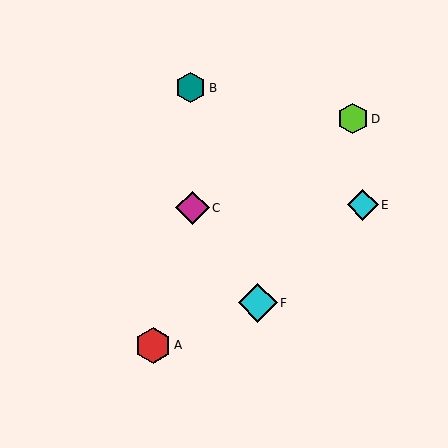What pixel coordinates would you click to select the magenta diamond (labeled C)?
Click at (192, 208) to select the magenta diamond C.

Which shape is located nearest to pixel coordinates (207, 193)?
The magenta diamond (labeled C) at (192, 208) is nearest to that location.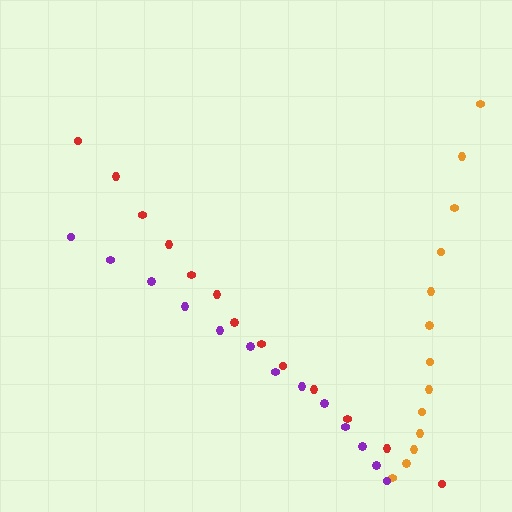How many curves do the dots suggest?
There are 3 distinct paths.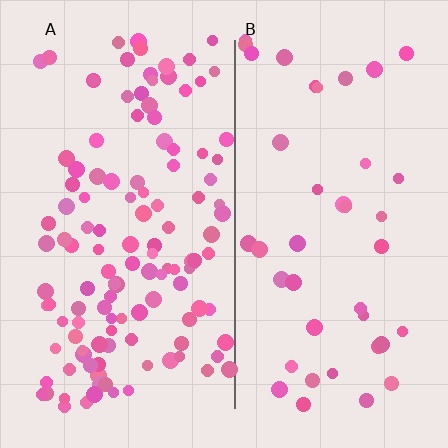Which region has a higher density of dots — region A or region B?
A (the left).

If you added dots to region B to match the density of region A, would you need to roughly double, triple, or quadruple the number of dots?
Approximately triple.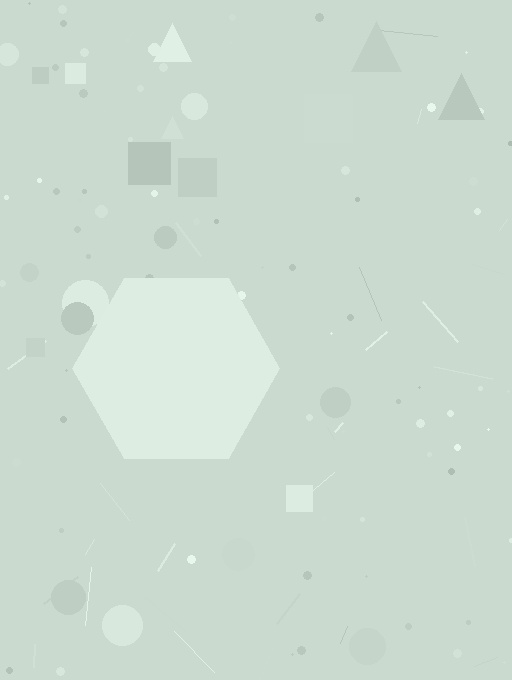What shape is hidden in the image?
A hexagon is hidden in the image.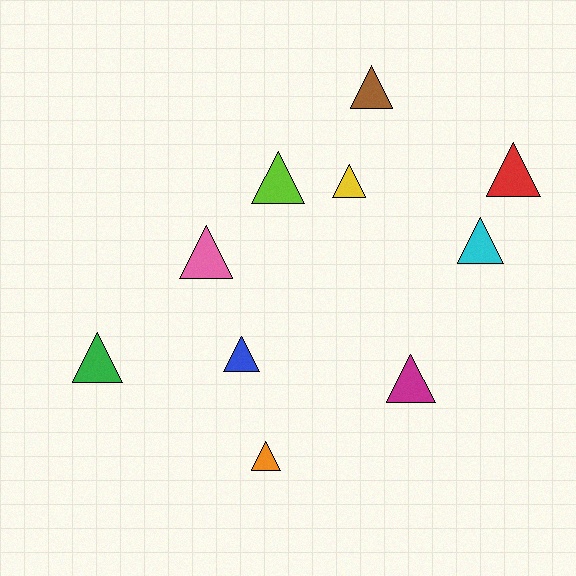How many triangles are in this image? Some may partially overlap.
There are 10 triangles.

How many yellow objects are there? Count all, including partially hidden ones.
There is 1 yellow object.